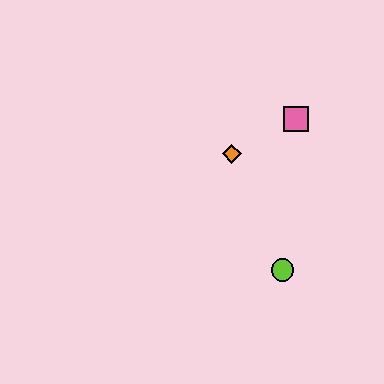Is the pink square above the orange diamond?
Yes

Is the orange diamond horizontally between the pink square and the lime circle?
No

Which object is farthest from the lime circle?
The pink square is farthest from the lime circle.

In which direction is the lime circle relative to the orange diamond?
The lime circle is below the orange diamond.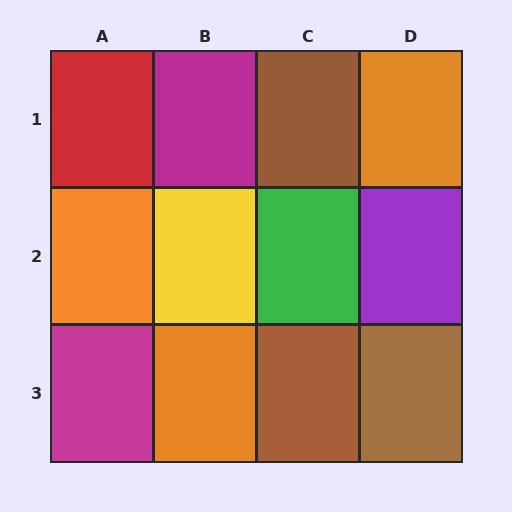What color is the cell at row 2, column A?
Orange.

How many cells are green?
1 cell is green.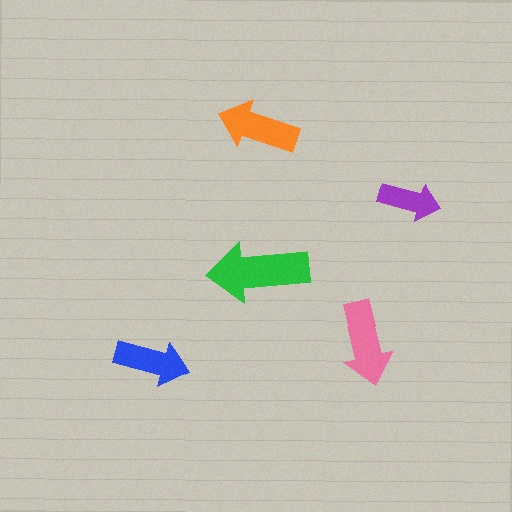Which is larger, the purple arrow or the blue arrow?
The blue one.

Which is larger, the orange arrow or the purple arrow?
The orange one.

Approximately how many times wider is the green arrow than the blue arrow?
About 1.5 times wider.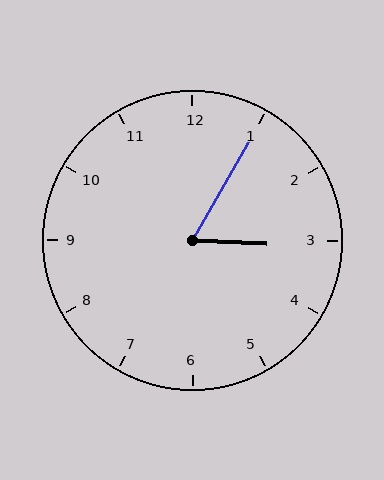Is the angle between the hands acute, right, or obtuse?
It is acute.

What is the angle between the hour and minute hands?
Approximately 62 degrees.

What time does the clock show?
3:05.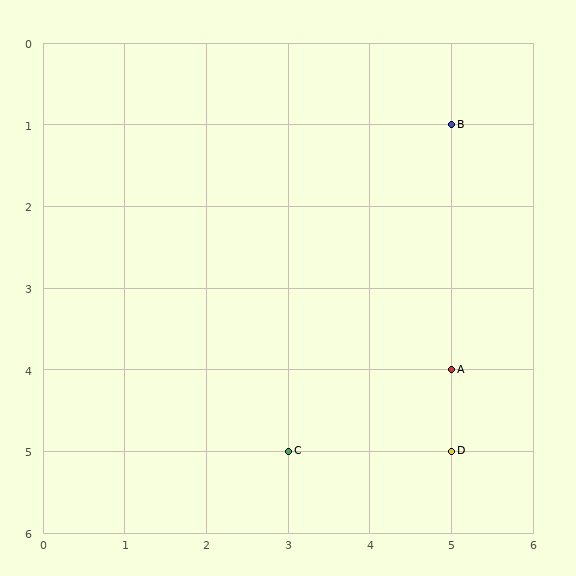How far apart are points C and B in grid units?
Points C and B are 2 columns and 4 rows apart (about 4.5 grid units diagonally).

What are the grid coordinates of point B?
Point B is at grid coordinates (5, 1).